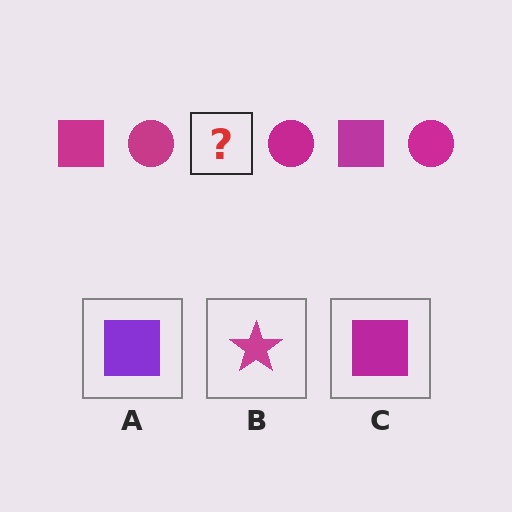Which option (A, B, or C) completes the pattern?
C.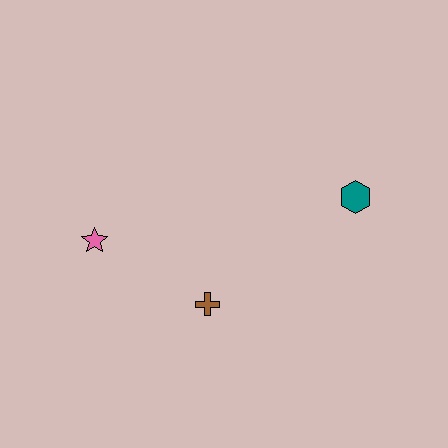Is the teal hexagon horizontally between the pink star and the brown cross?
No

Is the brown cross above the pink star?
No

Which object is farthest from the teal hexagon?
The pink star is farthest from the teal hexagon.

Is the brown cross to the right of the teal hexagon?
No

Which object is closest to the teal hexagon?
The brown cross is closest to the teal hexagon.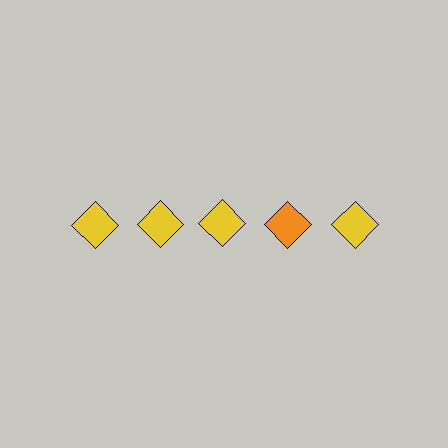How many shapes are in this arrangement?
There are 5 shapes arranged in a grid pattern.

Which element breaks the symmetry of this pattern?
The orange diamond in the top row, second from right column breaks the symmetry. All other shapes are yellow diamonds.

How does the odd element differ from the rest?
It has a different color: orange instead of yellow.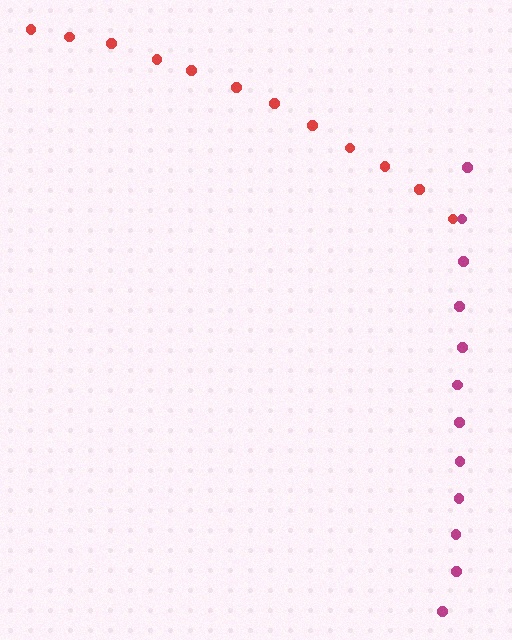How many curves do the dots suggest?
There are 2 distinct paths.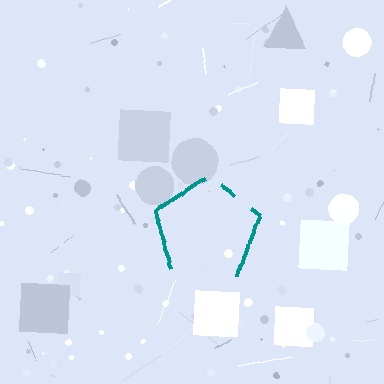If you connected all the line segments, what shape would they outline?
They would outline a pentagon.